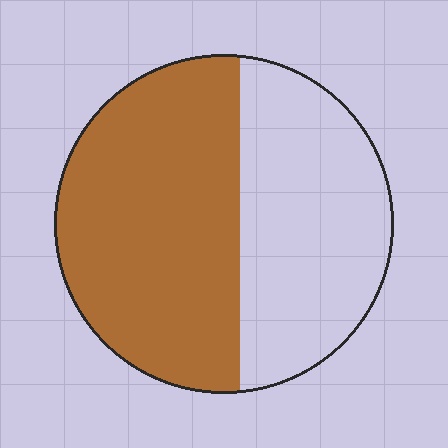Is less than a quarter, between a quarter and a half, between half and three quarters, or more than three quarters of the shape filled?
Between half and three quarters.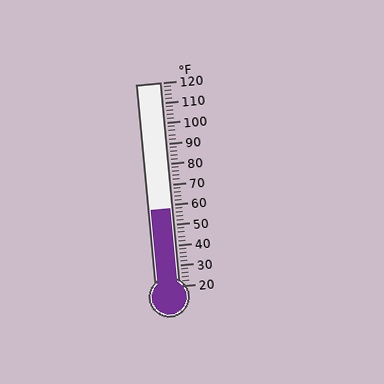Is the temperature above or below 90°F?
The temperature is below 90°F.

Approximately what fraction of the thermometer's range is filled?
The thermometer is filled to approximately 40% of its range.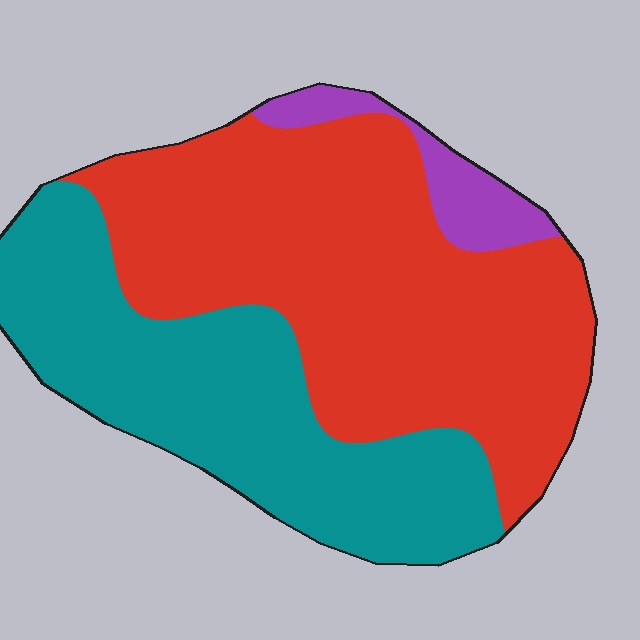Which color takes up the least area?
Purple, at roughly 5%.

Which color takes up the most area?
Red, at roughly 55%.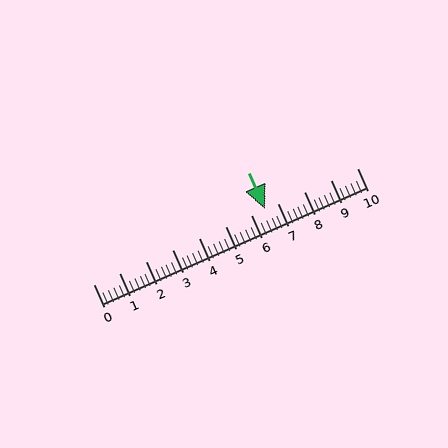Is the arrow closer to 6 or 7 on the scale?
The arrow is closer to 7.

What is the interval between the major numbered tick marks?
The major tick marks are spaced 1 units apart.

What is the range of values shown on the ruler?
The ruler shows values from 0 to 10.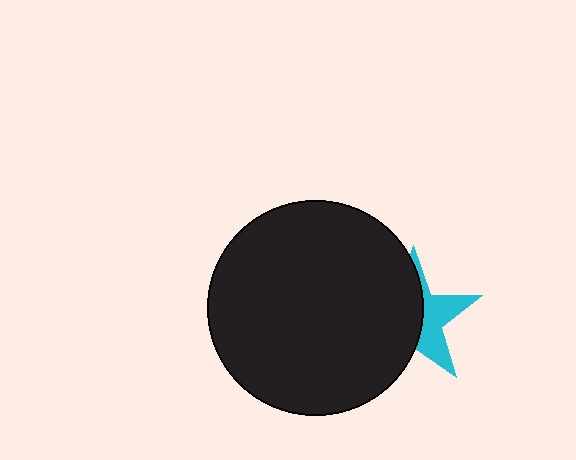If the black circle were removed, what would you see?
You would see the complete cyan star.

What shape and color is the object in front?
The object in front is a black circle.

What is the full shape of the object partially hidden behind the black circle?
The partially hidden object is a cyan star.